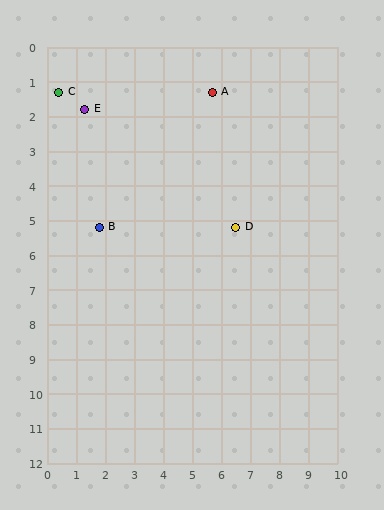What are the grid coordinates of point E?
Point E is at approximately (1.3, 1.8).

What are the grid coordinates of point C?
Point C is at approximately (0.4, 1.3).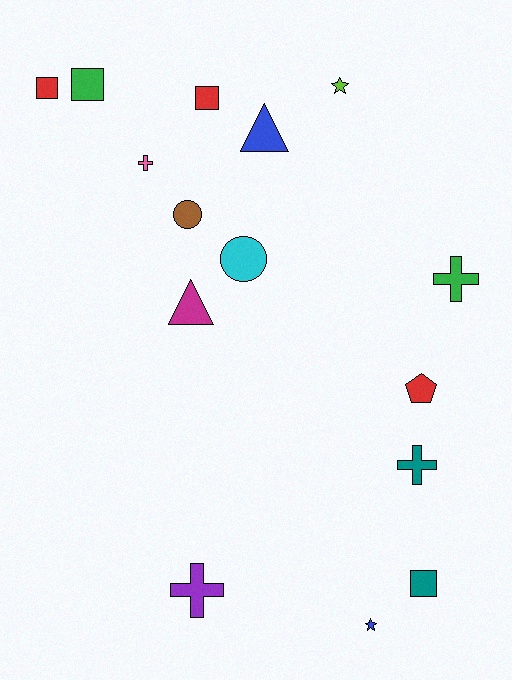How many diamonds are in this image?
There are no diamonds.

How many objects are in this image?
There are 15 objects.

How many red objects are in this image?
There are 3 red objects.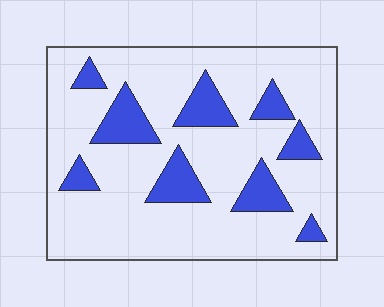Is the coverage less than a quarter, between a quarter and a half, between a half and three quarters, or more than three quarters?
Less than a quarter.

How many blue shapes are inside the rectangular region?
9.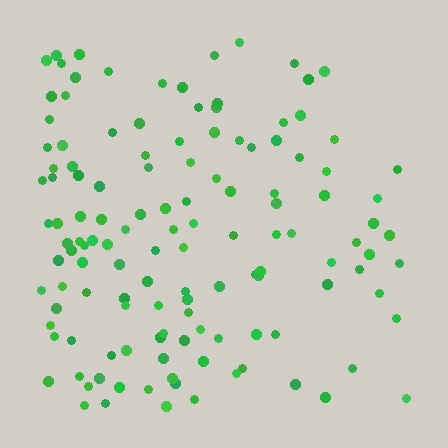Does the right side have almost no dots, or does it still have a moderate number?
Still a moderate number, just noticeably fewer than the left.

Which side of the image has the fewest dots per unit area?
The right.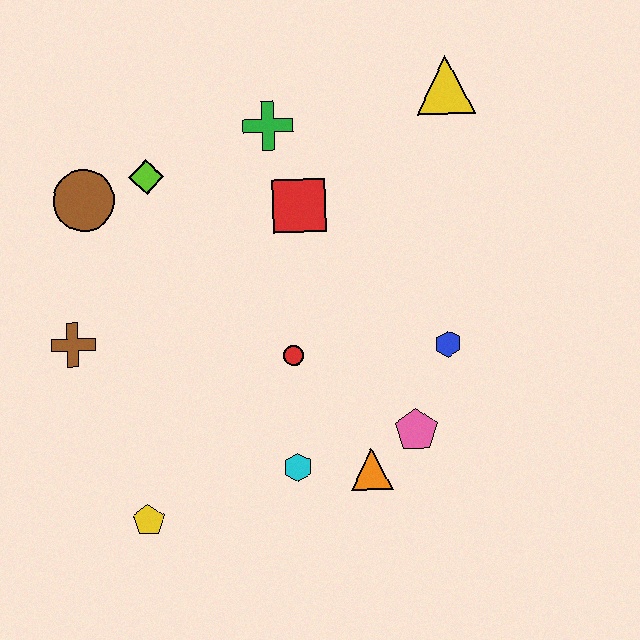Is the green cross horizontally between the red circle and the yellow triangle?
No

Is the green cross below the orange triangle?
No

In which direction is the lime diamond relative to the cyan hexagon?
The lime diamond is above the cyan hexagon.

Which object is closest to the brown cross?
The brown circle is closest to the brown cross.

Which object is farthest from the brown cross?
The yellow triangle is farthest from the brown cross.